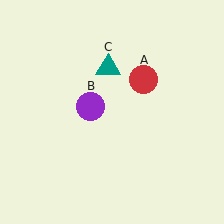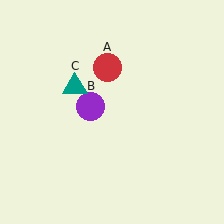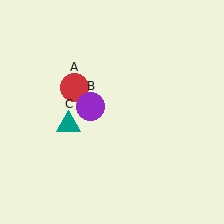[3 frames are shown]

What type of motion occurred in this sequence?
The red circle (object A), teal triangle (object C) rotated counterclockwise around the center of the scene.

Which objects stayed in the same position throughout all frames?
Purple circle (object B) remained stationary.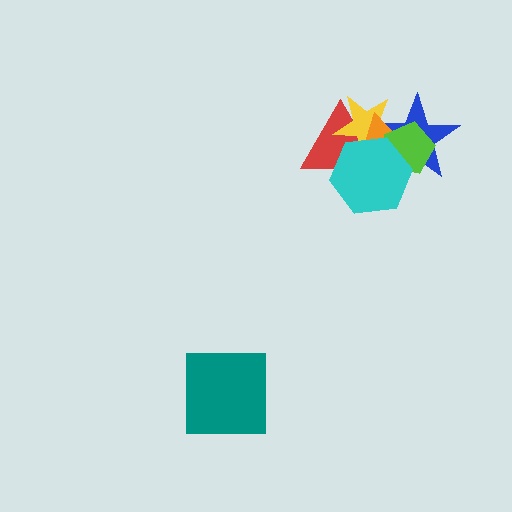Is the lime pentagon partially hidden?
Yes, it is partially covered by another shape.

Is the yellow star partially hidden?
Yes, it is partially covered by another shape.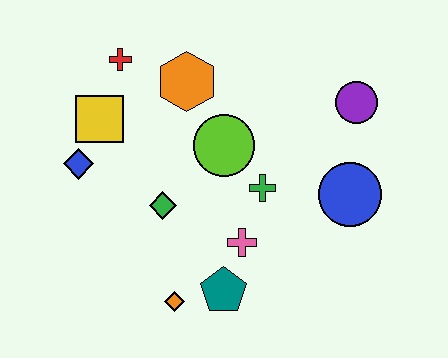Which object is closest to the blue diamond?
The yellow square is closest to the blue diamond.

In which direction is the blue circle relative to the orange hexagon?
The blue circle is to the right of the orange hexagon.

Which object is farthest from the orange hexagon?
The orange diamond is farthest from the orange hexagon.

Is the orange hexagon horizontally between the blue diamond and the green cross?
Yes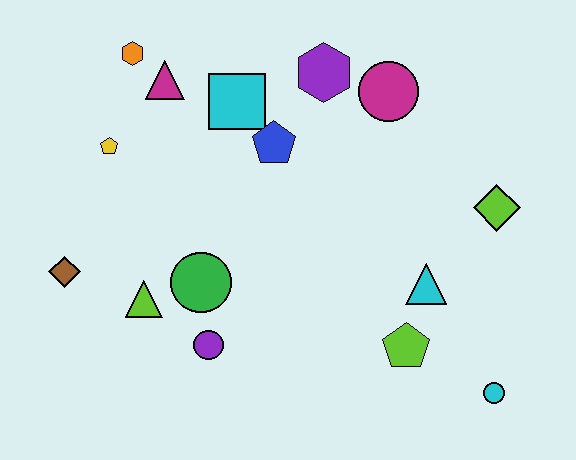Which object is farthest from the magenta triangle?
The cyan circle is farthest from the magenta triangle.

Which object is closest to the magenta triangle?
The orange hexagon is closest to the magenta triangle.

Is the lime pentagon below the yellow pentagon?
Yes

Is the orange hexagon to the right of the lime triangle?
No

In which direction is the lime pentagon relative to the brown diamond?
The lime pentagon is to the right of the brown diamond.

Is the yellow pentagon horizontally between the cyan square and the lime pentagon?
No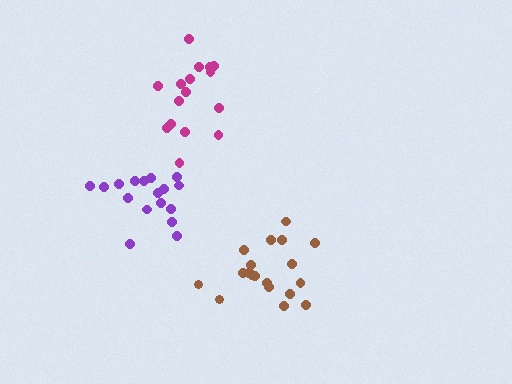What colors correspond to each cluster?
The clusters are colored: magenta, brown, purple.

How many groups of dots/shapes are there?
There are 3 groups.